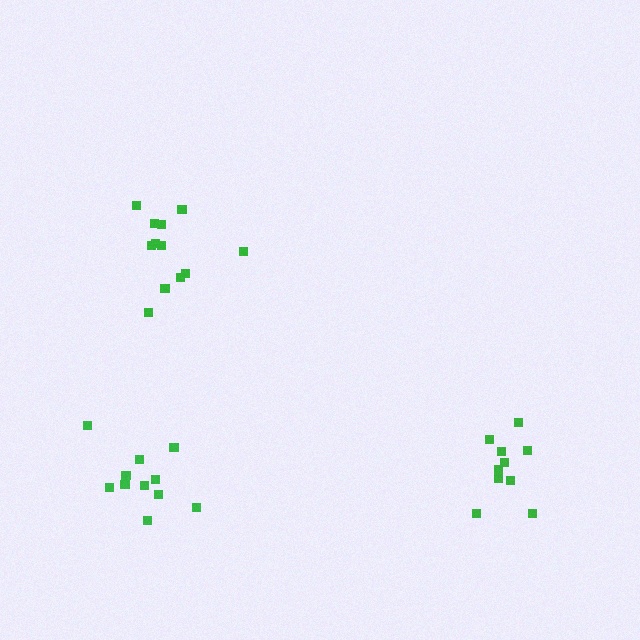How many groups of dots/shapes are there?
There are 3 groups.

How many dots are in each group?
Group 1: 11 dots, Group 2: 12 dots, Group 3: 10 dots (33 total).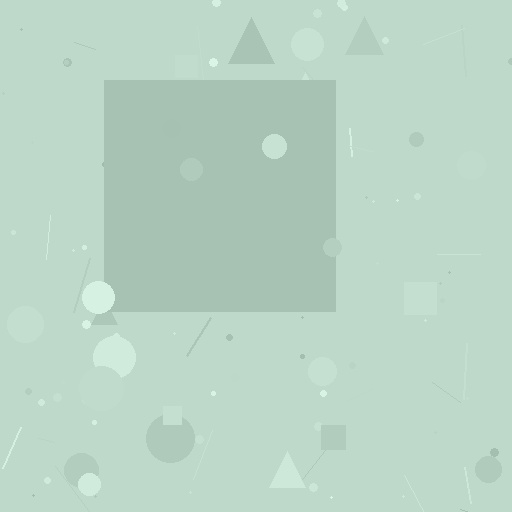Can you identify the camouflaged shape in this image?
The camouflaged shape is a square.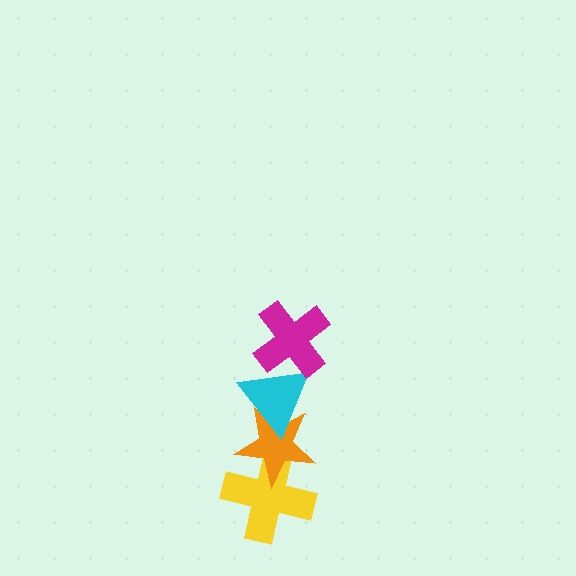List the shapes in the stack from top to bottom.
From top to bottom: the magenta cross, the cyan triangle, the orange star, the yellow cross.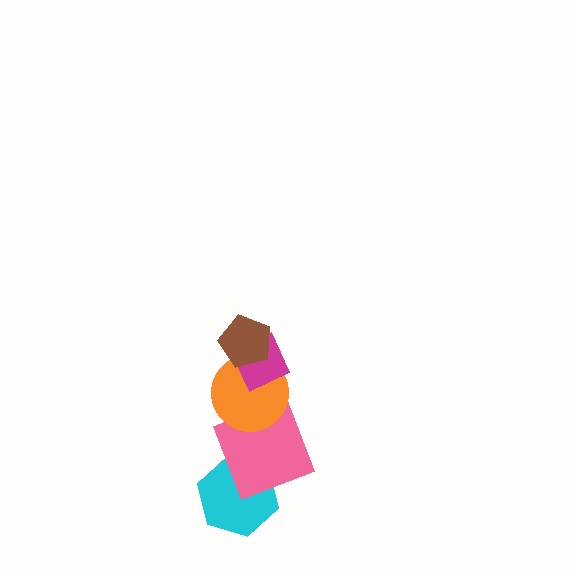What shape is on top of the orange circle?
The magenta diamond is on top of the orange circle.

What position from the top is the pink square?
The pink square is 4th from the top.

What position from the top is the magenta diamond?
The magenta diamond is 2nd from the top.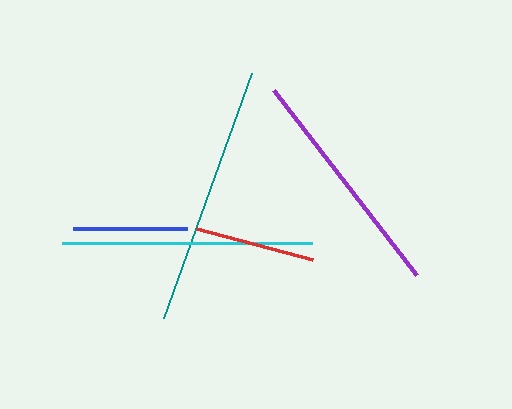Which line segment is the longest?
The teal line is the longest at approximately 260 pixels.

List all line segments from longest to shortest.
From longest to shortest: teal, cyan, purple, red, blue.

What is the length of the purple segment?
The purple segment is approximately 234 pixels long.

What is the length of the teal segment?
The teal segment is approximately 260 pixels long.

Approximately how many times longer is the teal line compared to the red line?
The teal line is approximately 2.2 times the length of the red line.